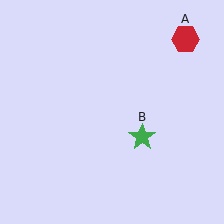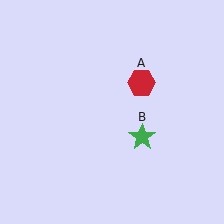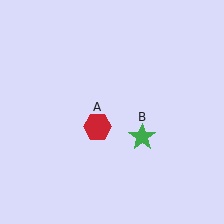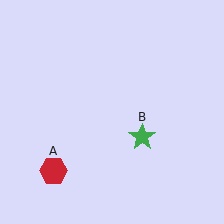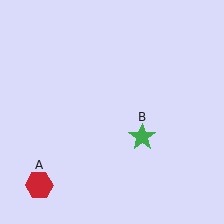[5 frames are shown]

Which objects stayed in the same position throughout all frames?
Green star (object B) remained stationary.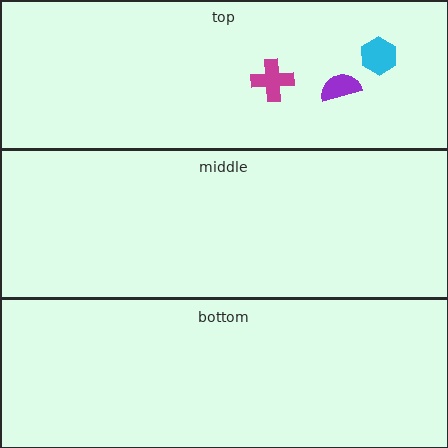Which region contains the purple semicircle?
The top region.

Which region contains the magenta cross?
The top region.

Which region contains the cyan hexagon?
The top region.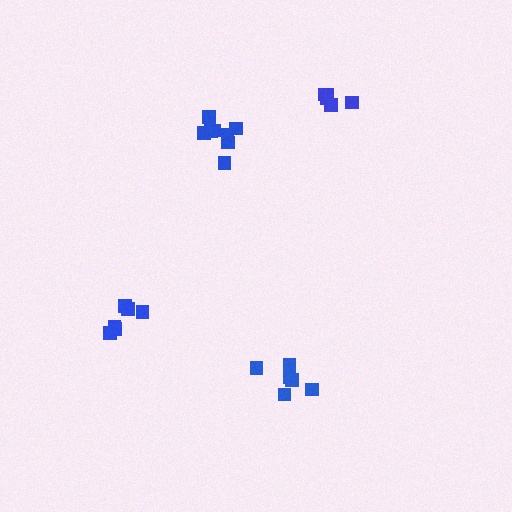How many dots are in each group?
Group 1: 8 dots, Group 2: 5 dots, Group 3: 6 dots, Group 4: 6 dots (25 total).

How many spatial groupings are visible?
There are 4 spatial groupings.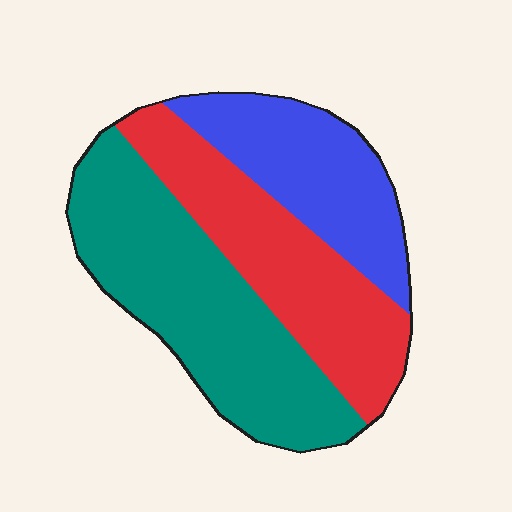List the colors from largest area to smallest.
From largest to smallest: teal, red, blue.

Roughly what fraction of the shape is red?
Red covers around 35% of the shape.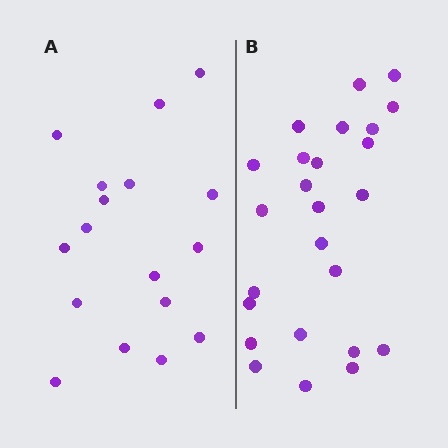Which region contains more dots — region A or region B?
Region B (the right region) has more dots.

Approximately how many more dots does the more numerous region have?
Region B has roughly 8 or so more dots than region A.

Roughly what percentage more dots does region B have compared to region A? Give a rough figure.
About 45% more.